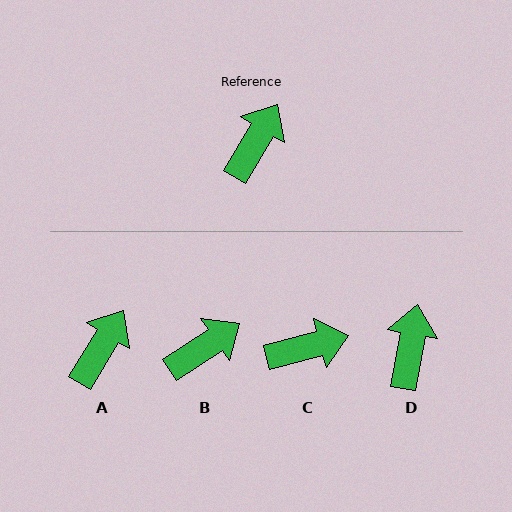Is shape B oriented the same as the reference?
No, it is off by about 26 degrees.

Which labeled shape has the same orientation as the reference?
A.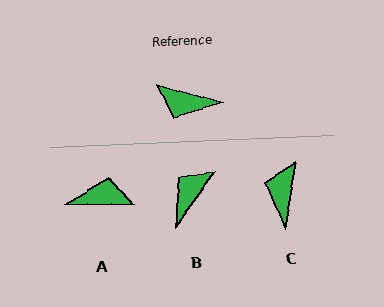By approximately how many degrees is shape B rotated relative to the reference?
Approximately 111 degrees clockwise.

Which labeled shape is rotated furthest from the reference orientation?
A, about 165 degrees away.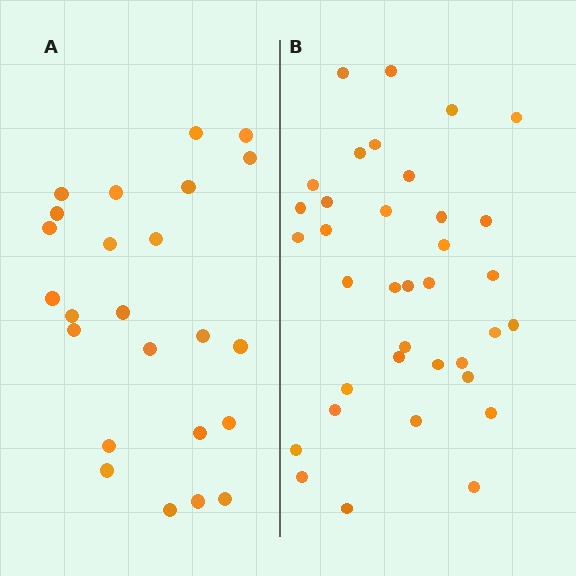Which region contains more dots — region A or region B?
Region B (the right region) has more dots.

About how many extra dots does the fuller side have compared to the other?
Region B has roughly 12 or so more dots than region A.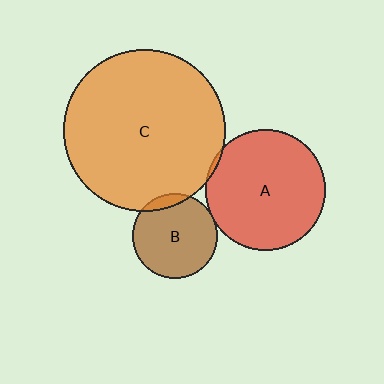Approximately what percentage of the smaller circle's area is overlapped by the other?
Approximately 10%.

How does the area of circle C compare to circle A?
Approximately 1.8 times.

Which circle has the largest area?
Circle C (orange).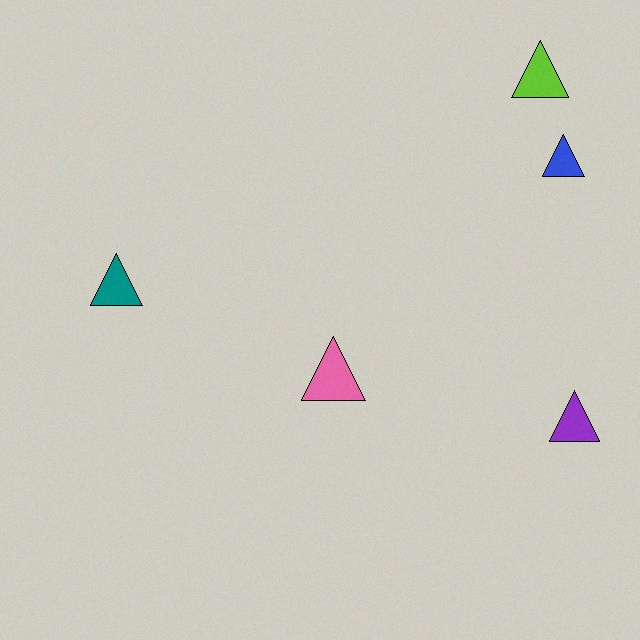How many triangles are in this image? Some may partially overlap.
There are 5 triangles.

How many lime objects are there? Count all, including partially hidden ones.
There is 1 lime object.